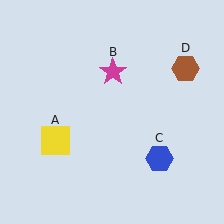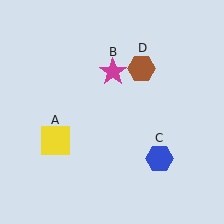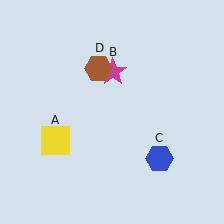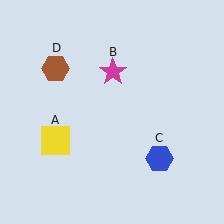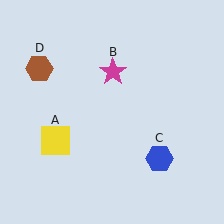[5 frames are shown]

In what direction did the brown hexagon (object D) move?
The brown hexagon (object D) moved left.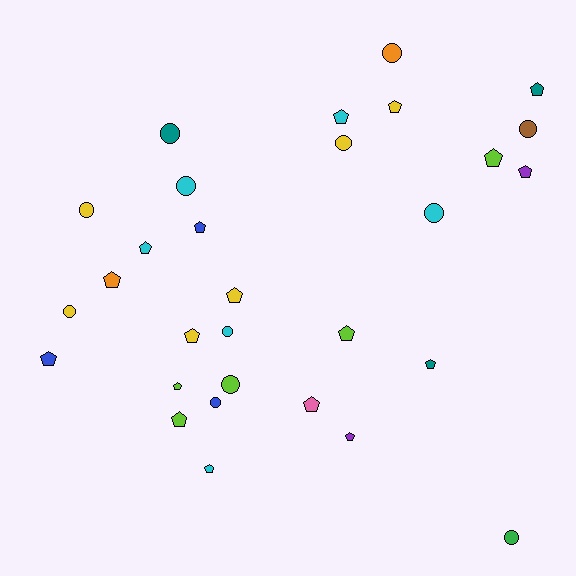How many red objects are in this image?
There are no red objects.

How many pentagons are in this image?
There are 18 pentagons.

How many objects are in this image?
There are 30 objects.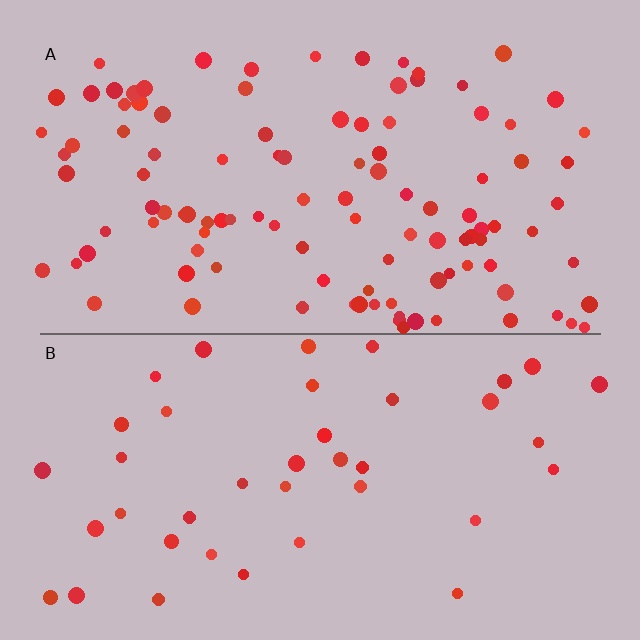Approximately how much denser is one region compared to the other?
Approximately 2.7× — region A over region B.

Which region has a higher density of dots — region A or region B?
A (the top).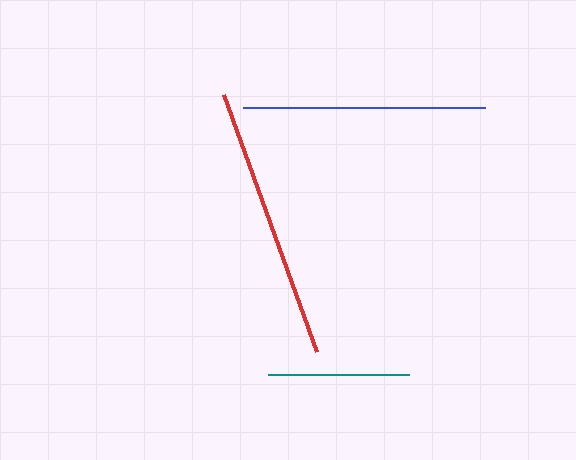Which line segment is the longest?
The red line is the longest at approximately 273 pixels.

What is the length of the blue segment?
The blue segment is approximately 242 pixels long.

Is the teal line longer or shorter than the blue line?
The blue line is longer than the teal line.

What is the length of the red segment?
The red segment is approximately 273 pixels long.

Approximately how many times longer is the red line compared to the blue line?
The red line is approximately 1.1 times the length of the blue line.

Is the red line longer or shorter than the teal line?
The red line is longer than the teal line.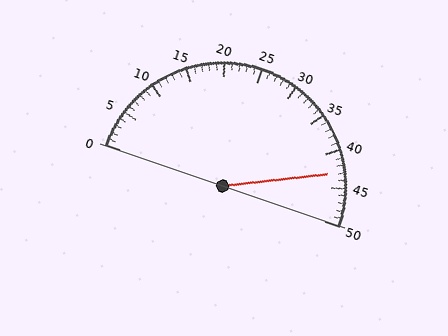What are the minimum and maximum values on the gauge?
The gauge ranges from 0 to 50.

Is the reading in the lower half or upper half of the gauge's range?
The reading is in the upper half of the range (0 to 50).